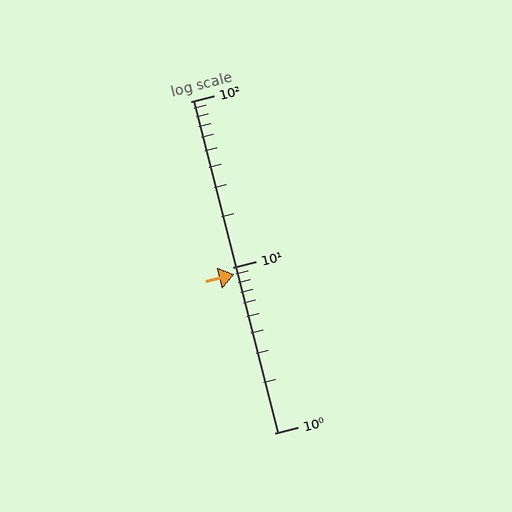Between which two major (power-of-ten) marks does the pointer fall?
The pointer is between 1 and 10.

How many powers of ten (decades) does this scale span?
The scale spans 2 decades, from 1 to 100.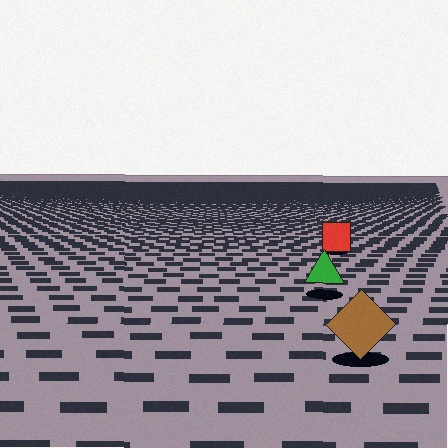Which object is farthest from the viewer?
The red square is farthest from the viewer. It appears smaller and the ground texture around it is denser.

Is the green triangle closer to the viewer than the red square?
Yes. The green triangle is closer — you can tell from the texture gradient: the ground texture is coarser near it.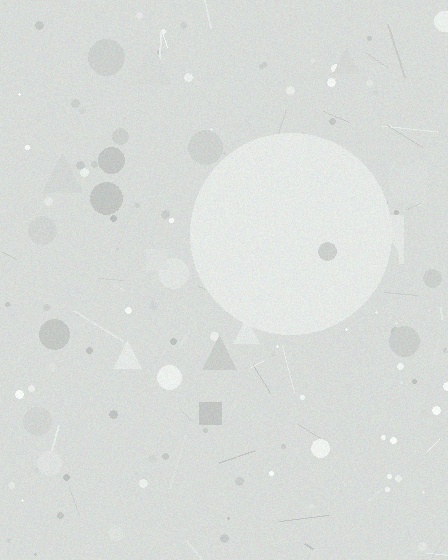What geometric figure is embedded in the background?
A circle is embedded in the background.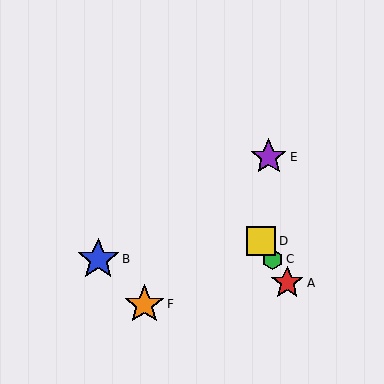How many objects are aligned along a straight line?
3 objects (A, C, D) are aligned along a straight line.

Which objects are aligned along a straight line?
Objects A, C, D are aligned along a straight line.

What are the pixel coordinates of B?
Object B is at (98, 259).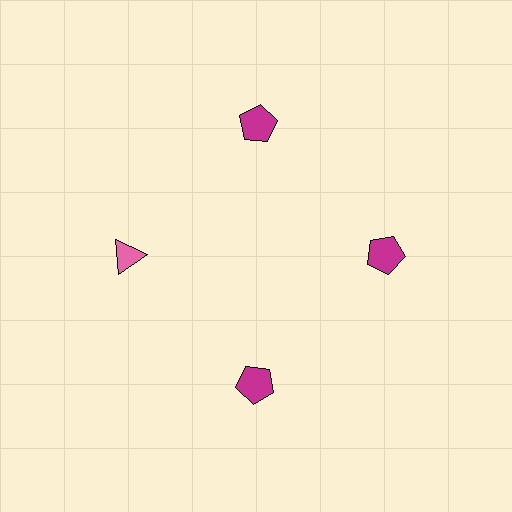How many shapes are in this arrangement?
There are 4 shapes arranged in a ring pattern.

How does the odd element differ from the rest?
It differs in both color (pink instead of magenta) and shape (triangle instead of pentagon).